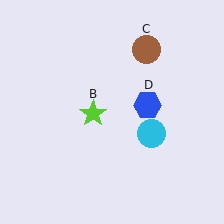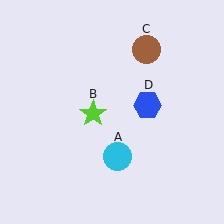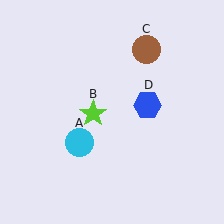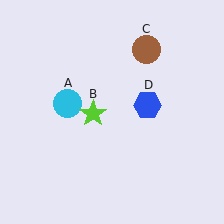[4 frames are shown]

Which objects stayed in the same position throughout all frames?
Lime star (object B) and brown circle (object C) and blue hexagon (object D) remained stationary.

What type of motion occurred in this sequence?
The cyan circle (object A) rotated clockwise around the center of the scene.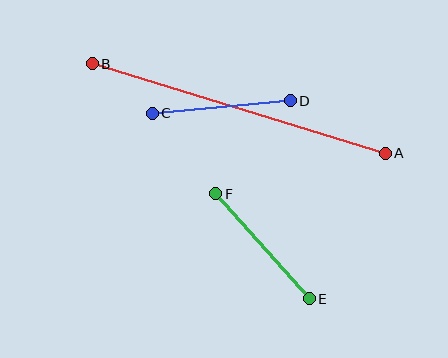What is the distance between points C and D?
The distance is approximately 138 pixels.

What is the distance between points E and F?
The distance is approximately 141 pixels.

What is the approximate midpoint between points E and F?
The midpoint is at approximately (262, 246) pixels.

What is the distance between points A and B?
The distance is approximately 306 pixels.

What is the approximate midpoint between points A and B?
The midpoint is at approximately (239, 109) pixels.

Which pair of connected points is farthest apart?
Points A and B are farthest apart.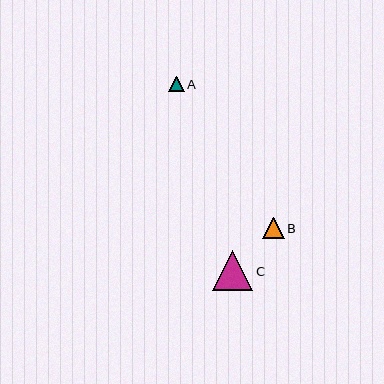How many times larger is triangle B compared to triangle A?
Triangle B is approximately 1.4 times the size of triangle A.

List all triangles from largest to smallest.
From largest to smallest: C, B, A.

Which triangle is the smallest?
Triangle A is the smallest with a size of approximately 15 pixels.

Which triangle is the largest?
Triangle C is the largest with a size of approximately 41 pixels.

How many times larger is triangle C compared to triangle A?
Triangle C is approximately 2.7 times the size of triangle A.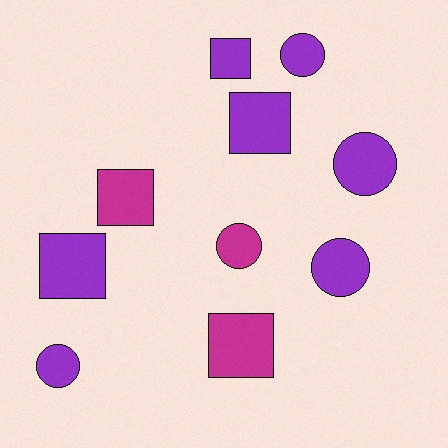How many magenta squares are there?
There are 2 magenta squares.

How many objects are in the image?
There are 10 objects.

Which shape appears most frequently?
Square, with 5 objects.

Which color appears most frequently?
Purple, with 7 objects.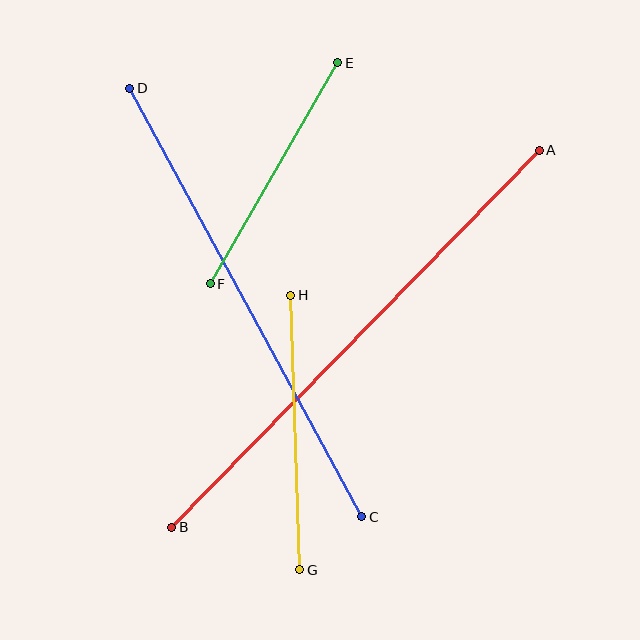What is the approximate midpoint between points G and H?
The midpoint is at approximately (295, 433) pixels.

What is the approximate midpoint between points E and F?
The midpoint is at approximately (274, 173) pixels.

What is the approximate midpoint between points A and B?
The midpoint is at approximately (355, 339) pixels.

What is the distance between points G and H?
The distance is approximately 275 pixels.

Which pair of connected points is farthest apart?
Points A and B are farthest apart.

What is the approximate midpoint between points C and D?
The midpoint is at approximately (246, 302) pixels.